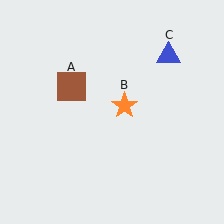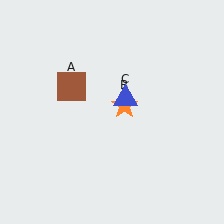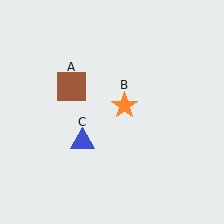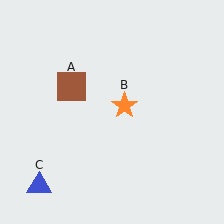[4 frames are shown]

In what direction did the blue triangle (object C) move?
The blue triangle (object C) moved down and to the left.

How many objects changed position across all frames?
1 object changed position: blue triangle (object C).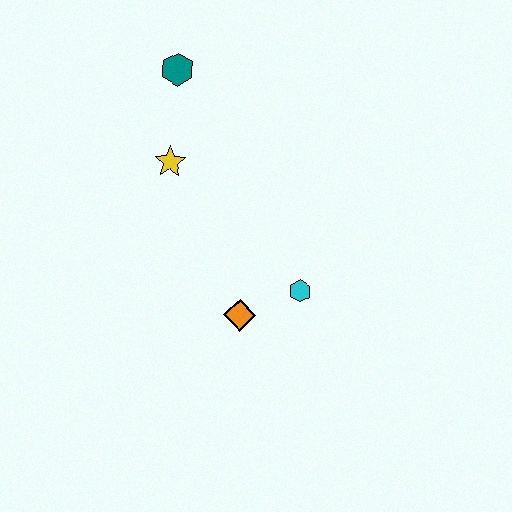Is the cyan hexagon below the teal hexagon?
Yes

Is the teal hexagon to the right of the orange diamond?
No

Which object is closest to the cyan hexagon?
The orange diamond is closest to the cyan hexagon.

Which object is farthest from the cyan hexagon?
The teal hexagon is farthest from the cyan hexagon.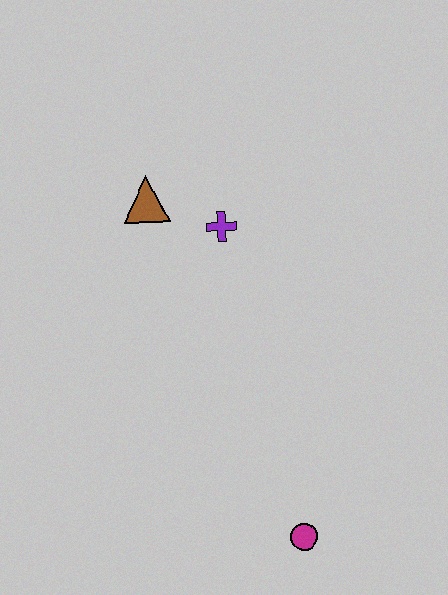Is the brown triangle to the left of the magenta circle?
Yes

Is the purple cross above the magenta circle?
Yes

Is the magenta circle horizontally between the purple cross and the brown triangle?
No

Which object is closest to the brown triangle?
The purple cross is closest to the brown triangle.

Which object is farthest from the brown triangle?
The magenta circle is farthest from the brown triangle.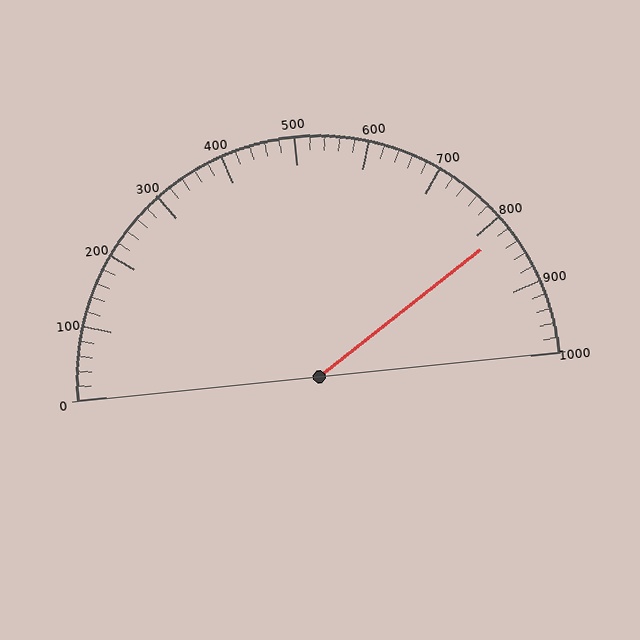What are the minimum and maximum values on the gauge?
The gauge ranges from 0 to 1000.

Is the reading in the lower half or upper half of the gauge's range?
The reading is in the upper half of the range (0 to 1000).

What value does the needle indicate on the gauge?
The needle indicates approximately 820.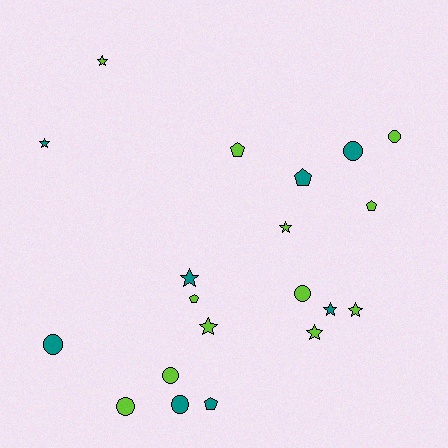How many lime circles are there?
There are 4 lime circles.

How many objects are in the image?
There are 20 objects.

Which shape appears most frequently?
Star, with 8 objects.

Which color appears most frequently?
Lime, with 12 objects.